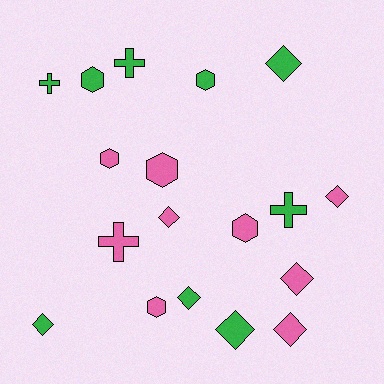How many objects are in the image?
There are 18 objects.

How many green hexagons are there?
There are 2 green hexagons.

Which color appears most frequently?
Pink, with 9 objects.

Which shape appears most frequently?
Diamond, with 8 objects.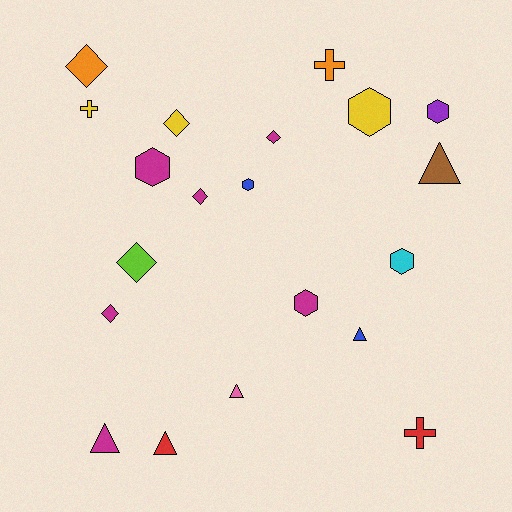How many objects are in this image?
There are 20 objects.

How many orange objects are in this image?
There are 2 orange objects.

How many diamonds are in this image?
There are 6 diamonds.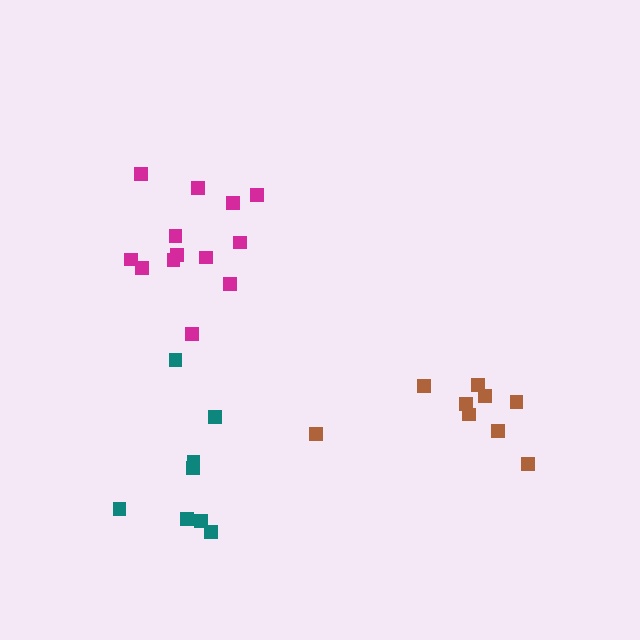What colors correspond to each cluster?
The clusters are colored: brown, teal, magenta.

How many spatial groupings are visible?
There are 3 spatial groupings.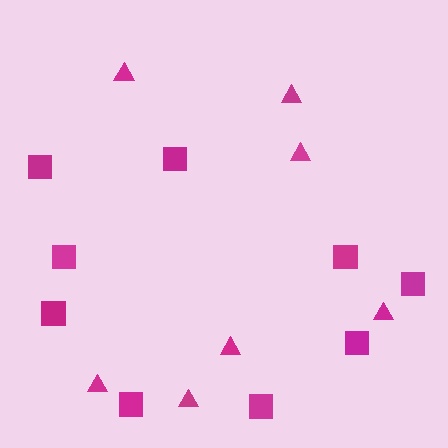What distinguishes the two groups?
There are 2 groups: one group of squares (9) and one group of triangles (7).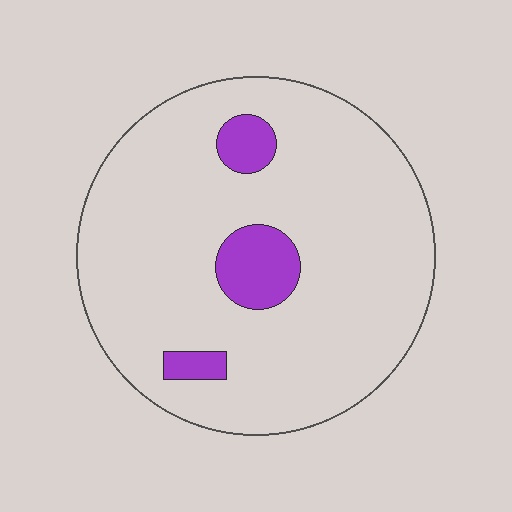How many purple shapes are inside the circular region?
3.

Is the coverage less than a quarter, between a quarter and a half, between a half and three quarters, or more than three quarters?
Less than a quarter.